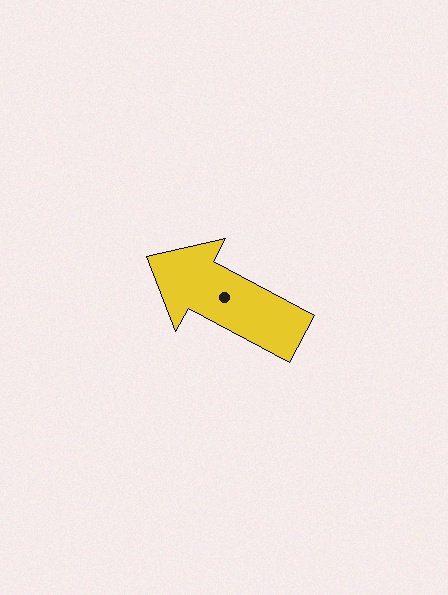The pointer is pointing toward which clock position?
Roughly 10 o'clock.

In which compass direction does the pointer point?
Northwest.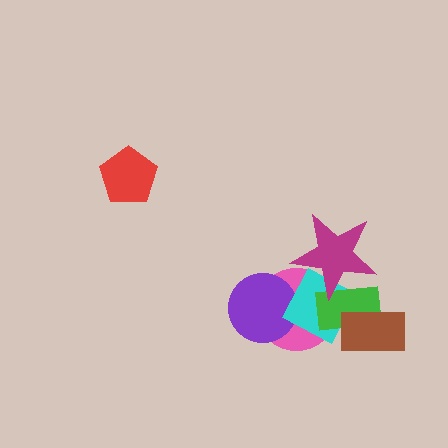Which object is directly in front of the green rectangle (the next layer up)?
The brown rectangle is directly in front of the green rectangle.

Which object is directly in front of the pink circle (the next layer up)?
The purple circle is directly in front of the pink circle.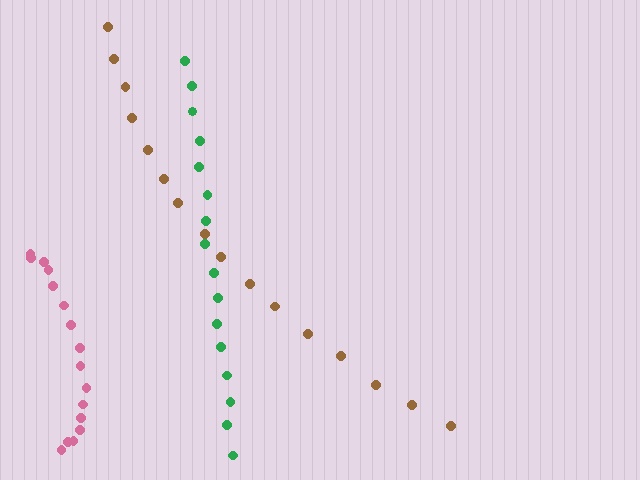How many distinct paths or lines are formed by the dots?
There are 3 distinct paths.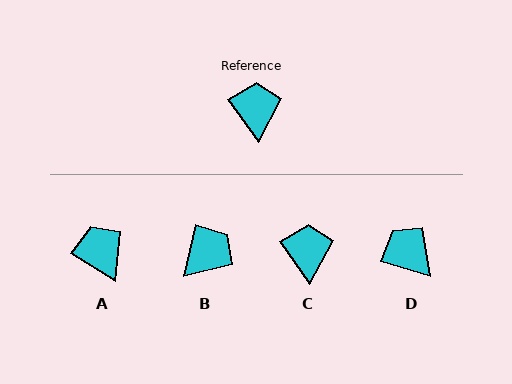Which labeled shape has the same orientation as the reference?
C.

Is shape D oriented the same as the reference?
No, it is off by about 38 degrees.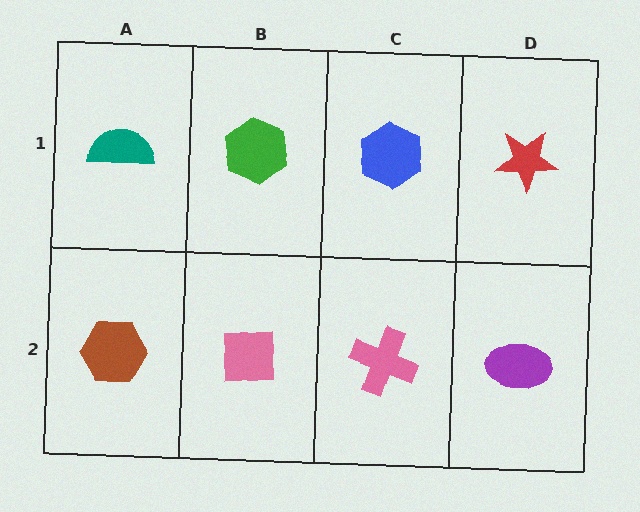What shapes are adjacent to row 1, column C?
A pink cross (row 2, column C), a green hexagon (row 1, column B), a red star (row 1, column D).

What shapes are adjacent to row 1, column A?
A brown hexagon (row 2, column A), a green hexagon (row 1, column B).